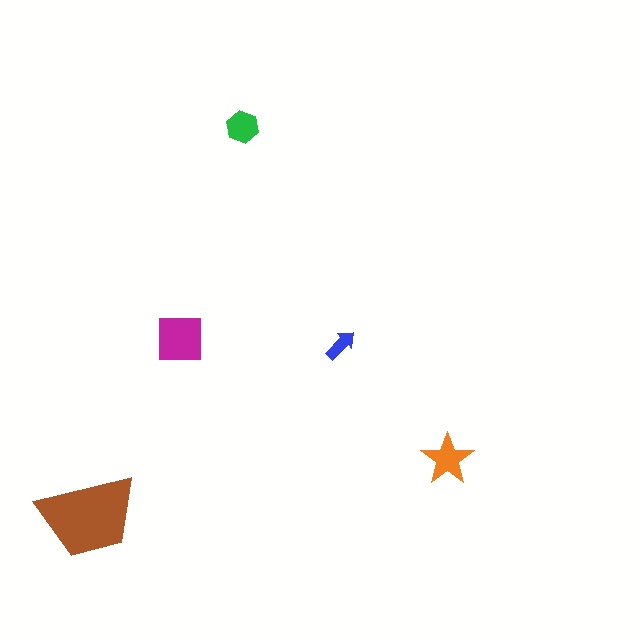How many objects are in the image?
There are 5 objects in the image.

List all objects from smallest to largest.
The blue arrow, the green hexagon, the orange star, the magenta square, the brown trapezoid.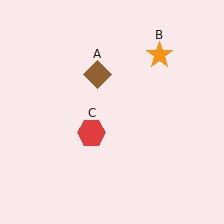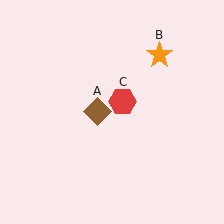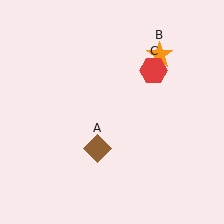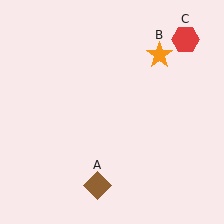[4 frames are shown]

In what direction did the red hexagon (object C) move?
The red hexagon (object C) moved up and to the right.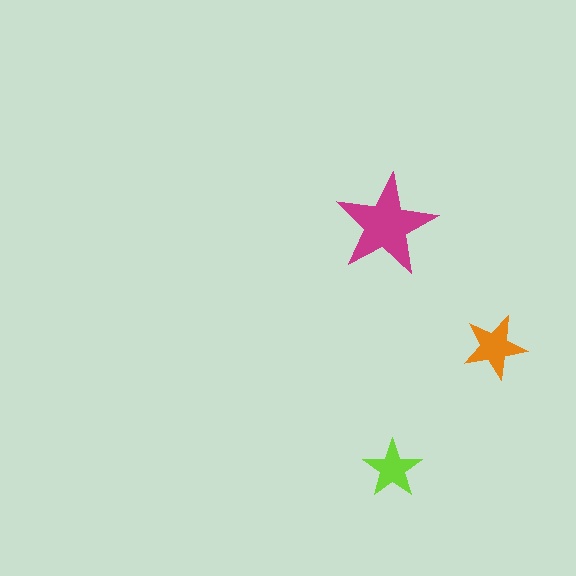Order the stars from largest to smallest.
the magenta one, the orange one, the lime one.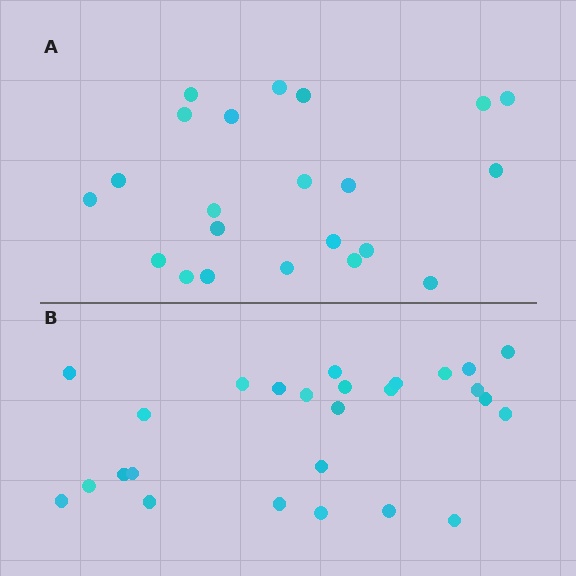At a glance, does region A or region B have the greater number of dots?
Region B (the bottom region) has more dots.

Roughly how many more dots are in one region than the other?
Region B has about 4 more dots than region A.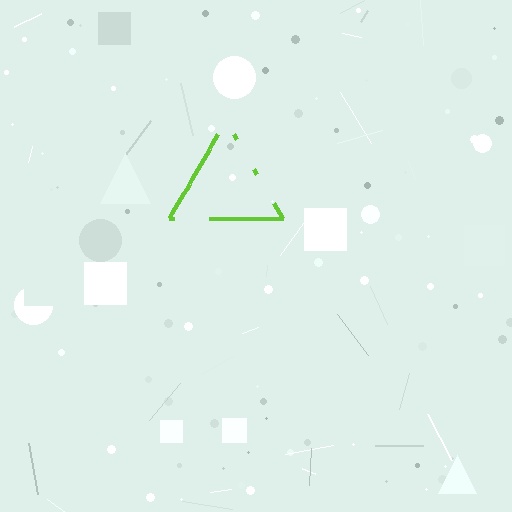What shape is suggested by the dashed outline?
The dashed outline suggests a triangle.